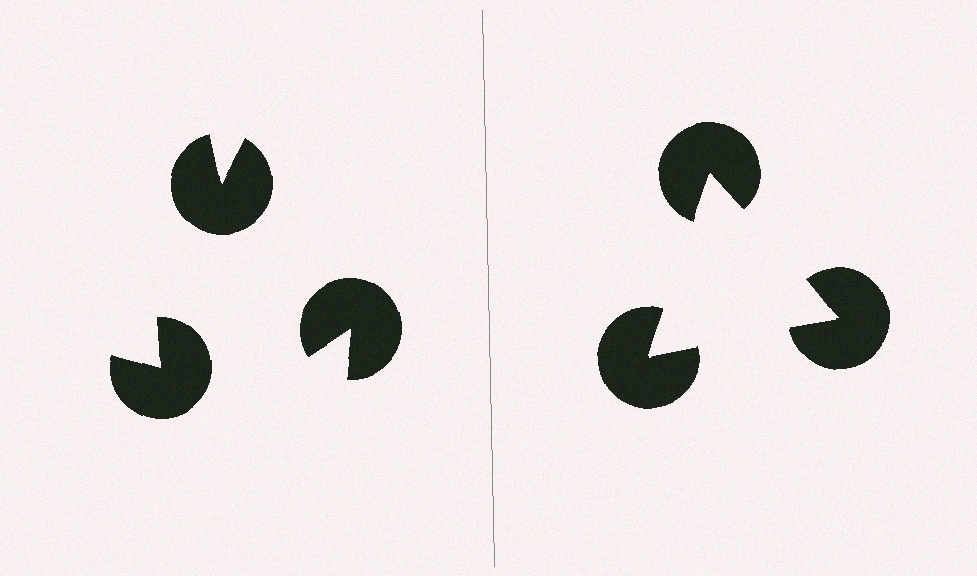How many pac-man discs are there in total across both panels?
6 — 3 on each side.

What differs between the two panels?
The pac-man discs are positioned identically on both sides; only the wedge orientations differ. On the right they align to a triangle; on the left they are misaligned.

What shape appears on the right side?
An illusory triangle.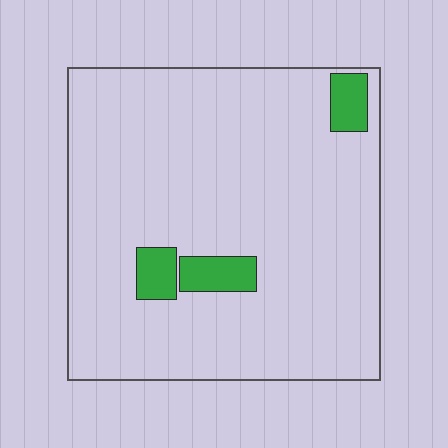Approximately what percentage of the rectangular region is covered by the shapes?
Approximately 5%.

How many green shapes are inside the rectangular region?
3.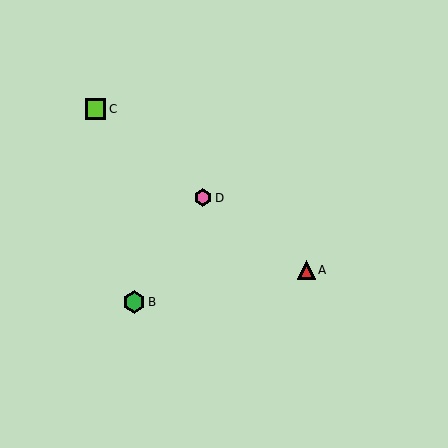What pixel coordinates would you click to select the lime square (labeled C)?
Click at (96, 109) to select the lime square C.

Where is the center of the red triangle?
The center of the red triangle is at (306, 270).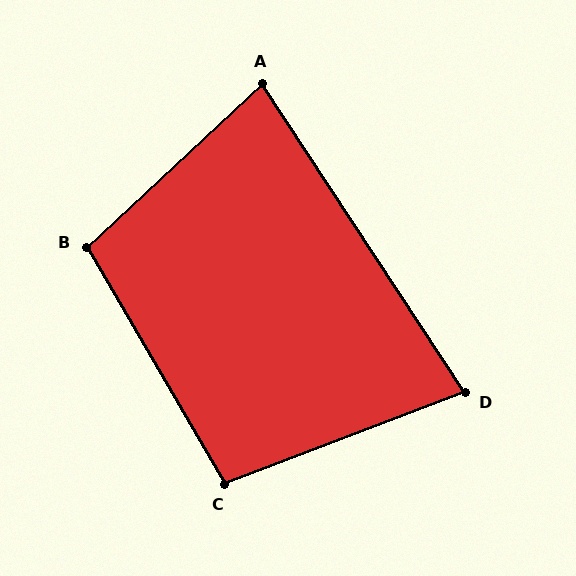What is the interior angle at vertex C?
Approximately 99 degrees (obtuse).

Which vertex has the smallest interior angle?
D, at approximately 77 degrees.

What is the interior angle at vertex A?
Approximately 81 degrees (acute).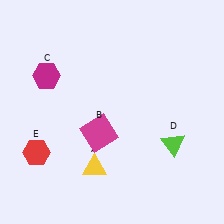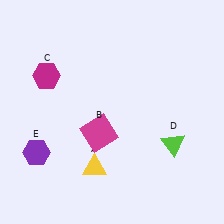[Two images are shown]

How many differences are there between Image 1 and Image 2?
There is 1 difference between the two images.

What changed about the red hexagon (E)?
In Image 1, E is red. In Image 2, it changed to purple.